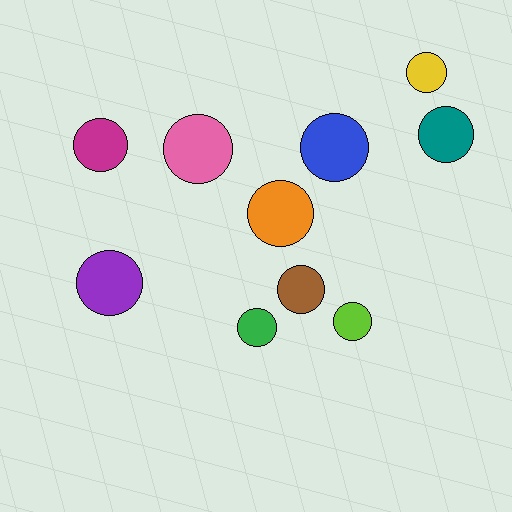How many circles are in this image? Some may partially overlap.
There are 10 circles.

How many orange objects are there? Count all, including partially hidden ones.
There is 1 orange object.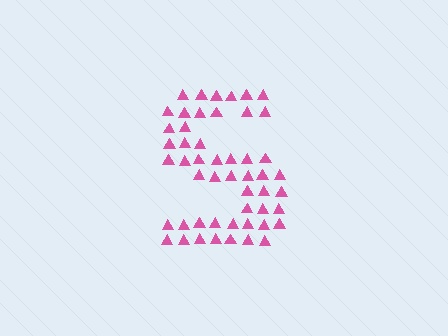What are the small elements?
The small elements are triangles.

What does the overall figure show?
The overall figure shows the letter S.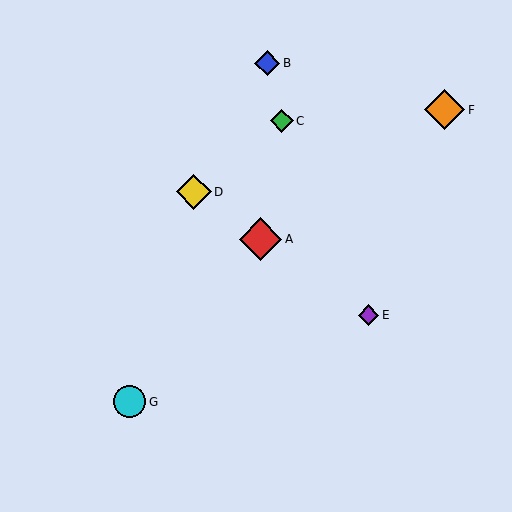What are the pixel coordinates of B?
Object B is at (267, 63).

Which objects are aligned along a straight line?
Objects A, D, E are aligned along a straight line.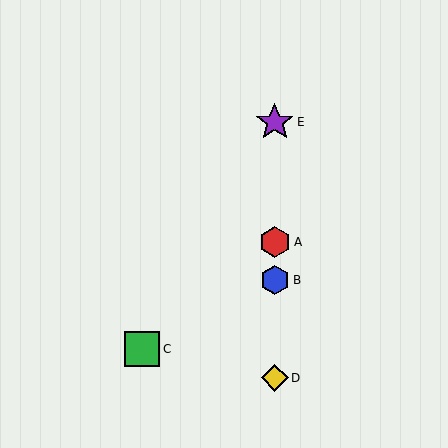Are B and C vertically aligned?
No, B is at x≈275 and C is at x≈142.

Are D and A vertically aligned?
Yes, both are at x≈275.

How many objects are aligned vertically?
4 objects (A, B, D, E) are aligned vertically.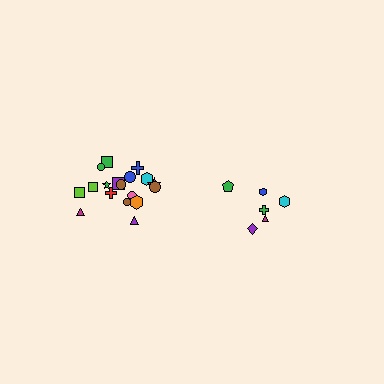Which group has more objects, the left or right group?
The left group.